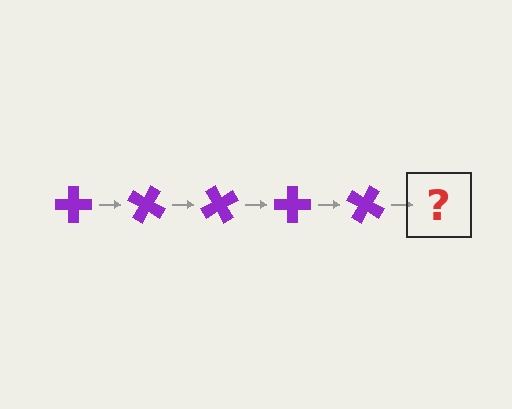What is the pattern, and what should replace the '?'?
The pattern is that the cross rotates 30 degrees each step. The '?' should be a purple cross rotated 150 degrees.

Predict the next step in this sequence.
The next step is a purple cross rotated 150 degrees.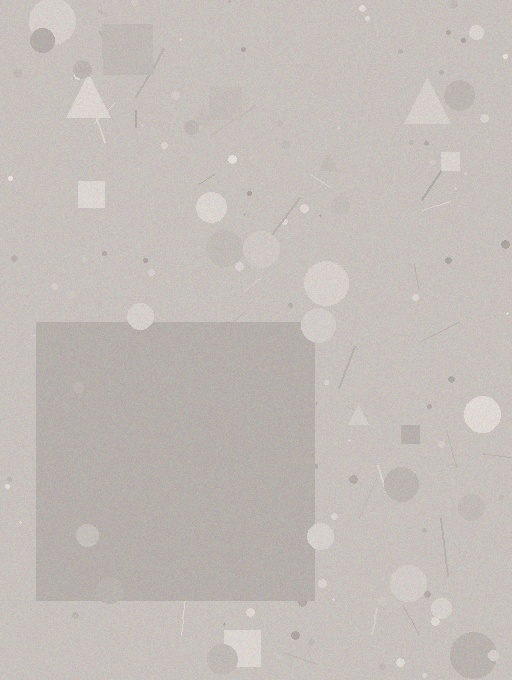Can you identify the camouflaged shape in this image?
The camouflaged shape is a square.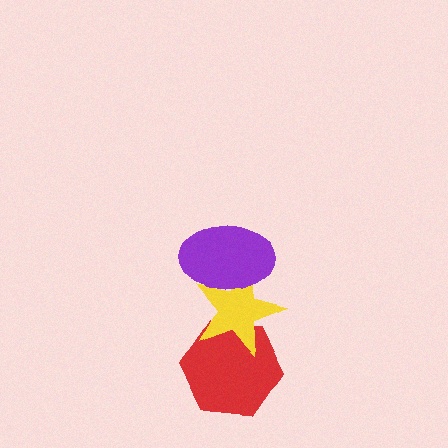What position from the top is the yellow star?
The yellow star is 2nd from the top.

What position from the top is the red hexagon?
The red hexagon is 3rd from the top.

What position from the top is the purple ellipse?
The purple ellipse is 1st from the top.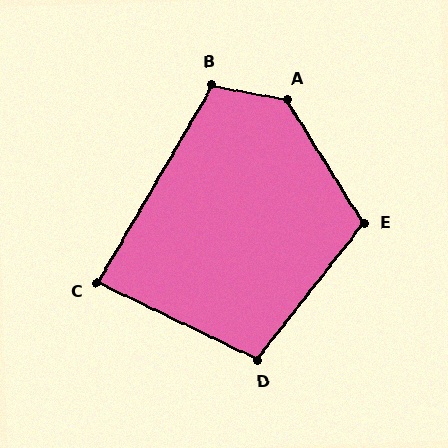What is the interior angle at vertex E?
Approximately 110 degrees (obtuse).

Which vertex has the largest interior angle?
A, at approximately 133 degrees.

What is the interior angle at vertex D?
Approximately 102 degrees (obtuse).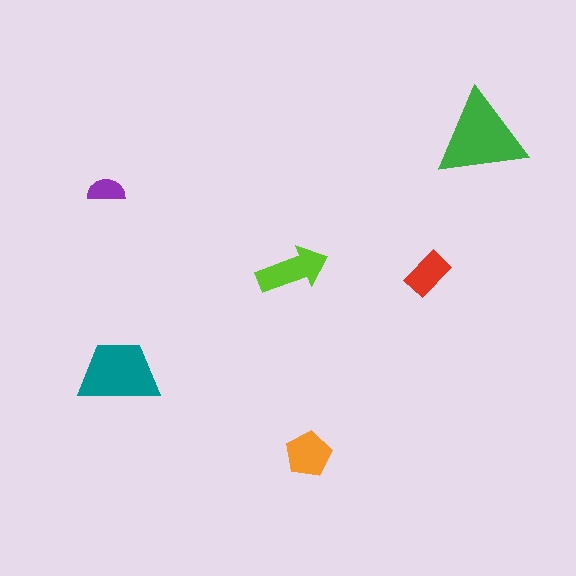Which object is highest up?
The green triangle is topmost.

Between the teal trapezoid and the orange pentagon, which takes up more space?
The teal trapezoid.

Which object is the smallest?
The purple semicircle.